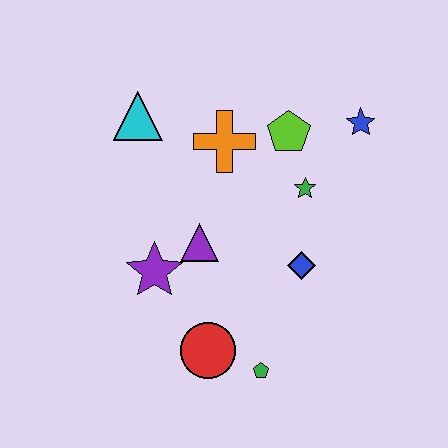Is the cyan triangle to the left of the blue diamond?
Yes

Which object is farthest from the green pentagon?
The cyan triangle is farthest from the green pentagon.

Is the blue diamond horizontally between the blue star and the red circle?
Yes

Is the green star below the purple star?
No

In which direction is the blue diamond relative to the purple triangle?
The blue diamond is to the right of the purple triangle.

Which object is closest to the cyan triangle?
The orange cross is closest to the cyan triangle.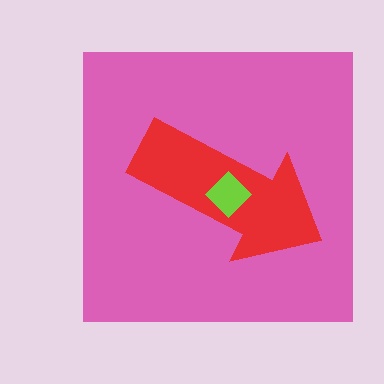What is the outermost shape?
The pink square.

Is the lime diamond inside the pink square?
Yes.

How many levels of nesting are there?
3.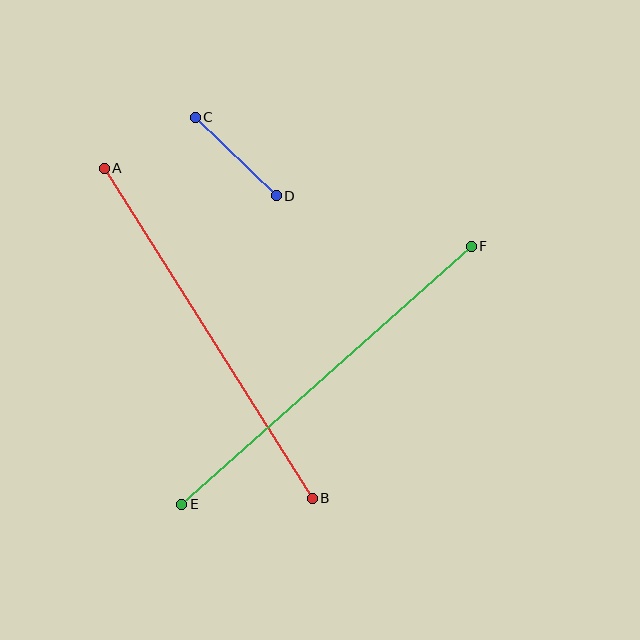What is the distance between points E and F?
The distance is approximately 388 pixels.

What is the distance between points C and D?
The distance is approximately 113 pixels.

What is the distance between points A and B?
The distance is approximately 390 pixels.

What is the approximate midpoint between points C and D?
The midpoint is at approximately (236, 156) pixels.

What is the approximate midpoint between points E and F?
The midpoint is at approximately (327, 375) pixels.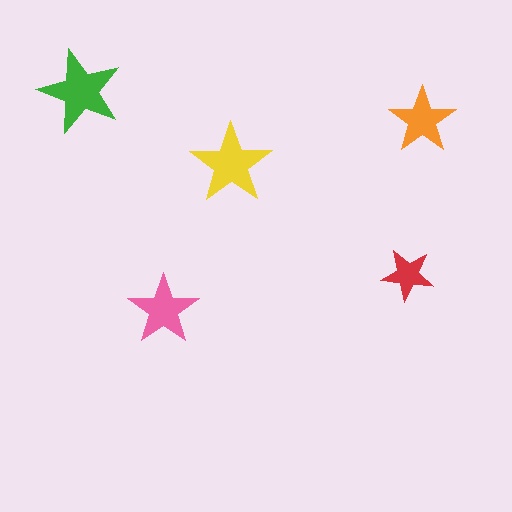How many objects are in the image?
There are 5 objects in the image.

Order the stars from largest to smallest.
the green one, the yellow one, the pink one, the orange one, the red one.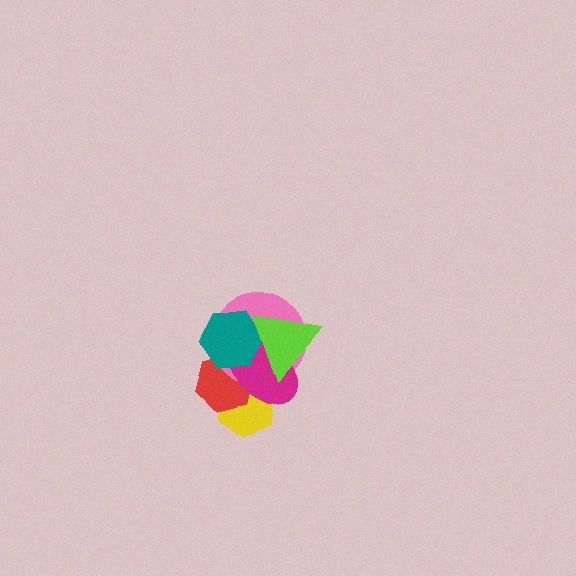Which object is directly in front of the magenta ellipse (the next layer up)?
The teal hexagon is directly in front of the magenta ellipse.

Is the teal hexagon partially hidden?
Yes, it is partially covered by another shape.